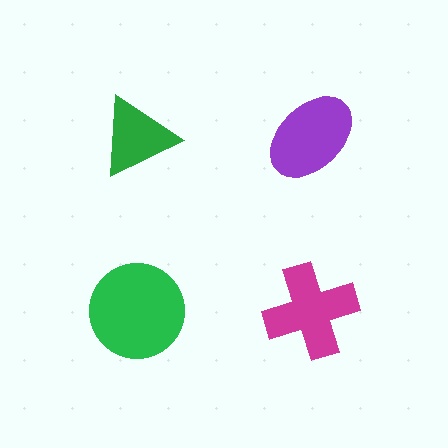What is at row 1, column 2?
A purple ellipse.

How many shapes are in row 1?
2 shapes.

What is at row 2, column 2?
A magenta cross.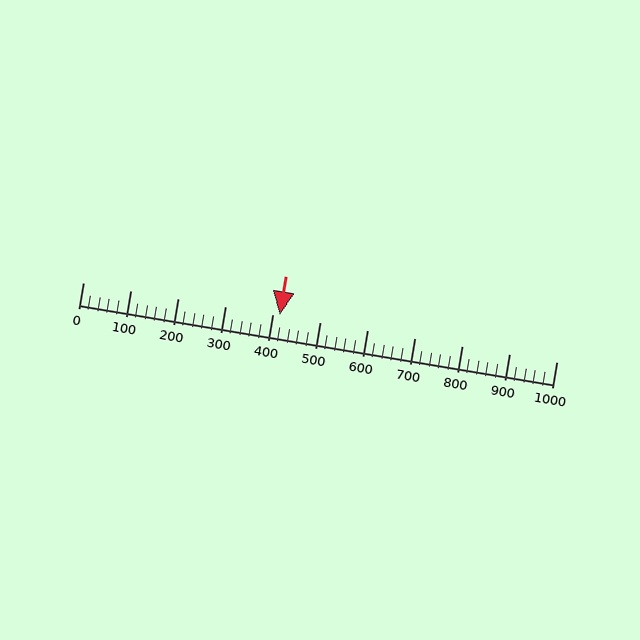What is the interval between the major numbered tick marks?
The major tick marks are spaced 100 units apart.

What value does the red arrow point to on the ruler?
The red arrow points to approximately 416.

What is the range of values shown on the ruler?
The ruler shows values from 0 to 1000.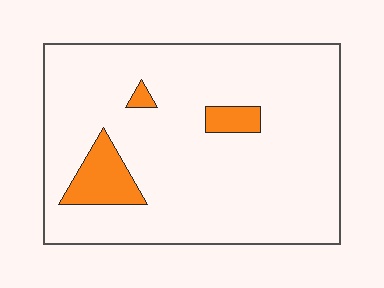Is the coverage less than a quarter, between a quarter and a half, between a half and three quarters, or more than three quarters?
Less than a quarter.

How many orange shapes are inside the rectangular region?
3.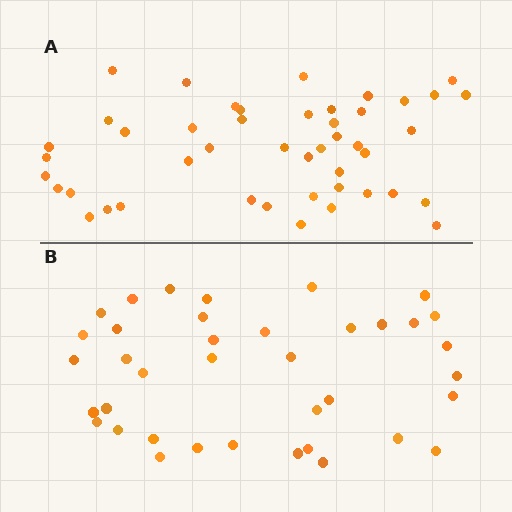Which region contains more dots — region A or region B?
Region A (the top region) has more dots.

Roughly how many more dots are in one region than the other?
Region A has roughly 8 or so more dots than region B.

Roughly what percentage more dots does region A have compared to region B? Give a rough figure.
About 20% more.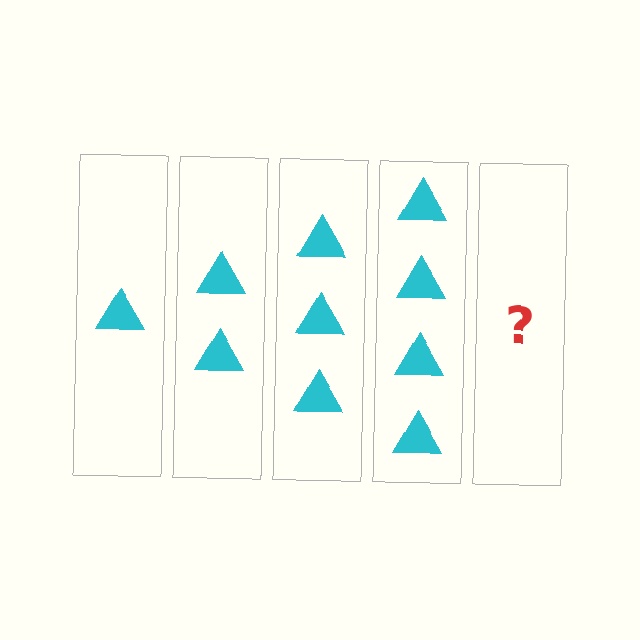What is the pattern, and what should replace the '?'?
The pattern is that each step adds one more triangle. The '?' should be 5 triangles.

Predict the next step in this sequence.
The next step is 5 triangles.